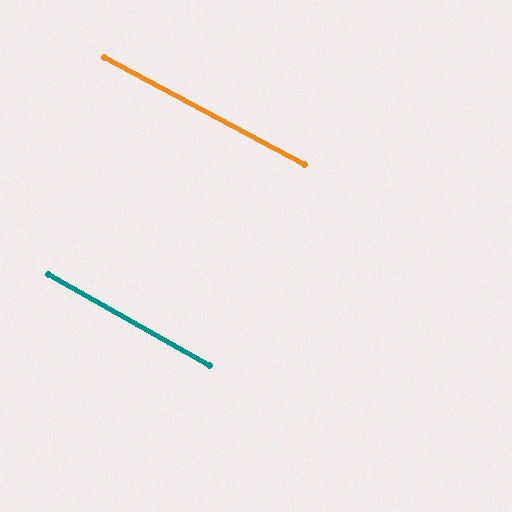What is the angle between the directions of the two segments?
Approximately 1 degree.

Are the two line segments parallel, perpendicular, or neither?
Parallel — their directions differ by only 1.1°.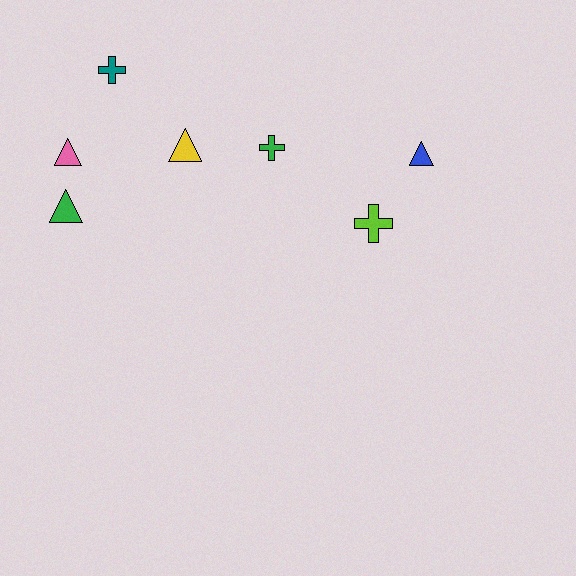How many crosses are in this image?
There are 3 crosses.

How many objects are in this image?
There are 7 objects.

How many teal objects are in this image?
There is 1 teal object.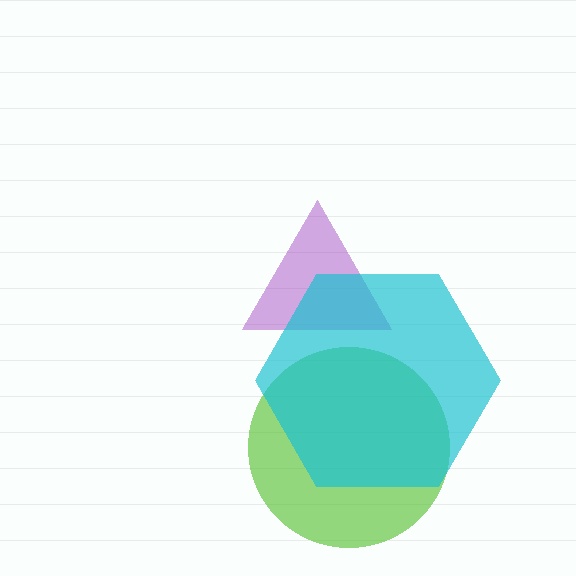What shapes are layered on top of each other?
The layered shapes are: a lime circle, a purple triangle, a cyan hexagon.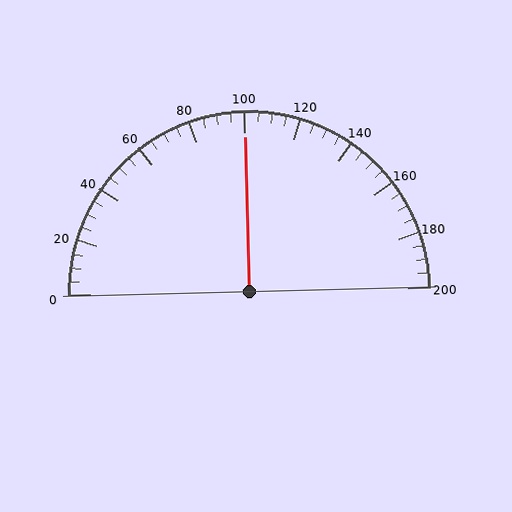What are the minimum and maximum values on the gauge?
The gauge ranges from 0 to 200.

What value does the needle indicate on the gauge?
The needle indicates approximately 100.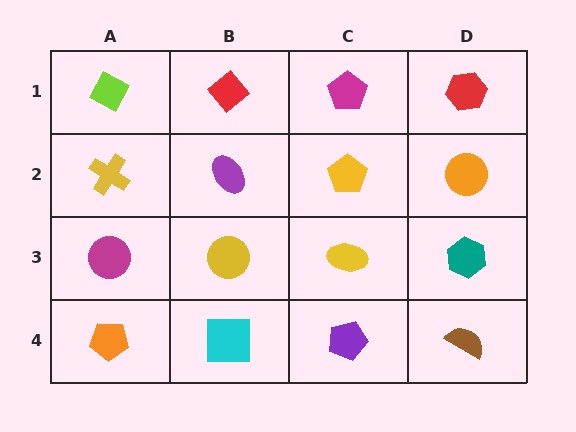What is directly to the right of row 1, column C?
A red hexagon.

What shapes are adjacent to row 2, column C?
A magenta pentagon (row 1, column C), a yellow ellipse (row 3, column C), a purple ellipse (row 2, column B), an orange circle (row 2, column D).